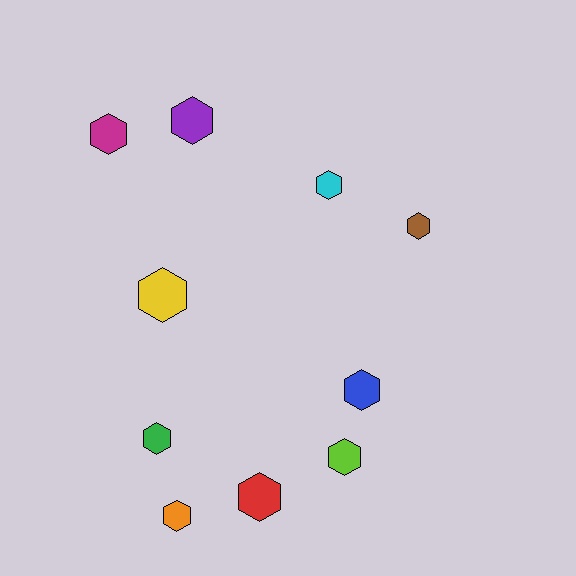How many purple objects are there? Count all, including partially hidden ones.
There is 1 purple object.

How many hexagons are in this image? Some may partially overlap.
There are 10 hexagons.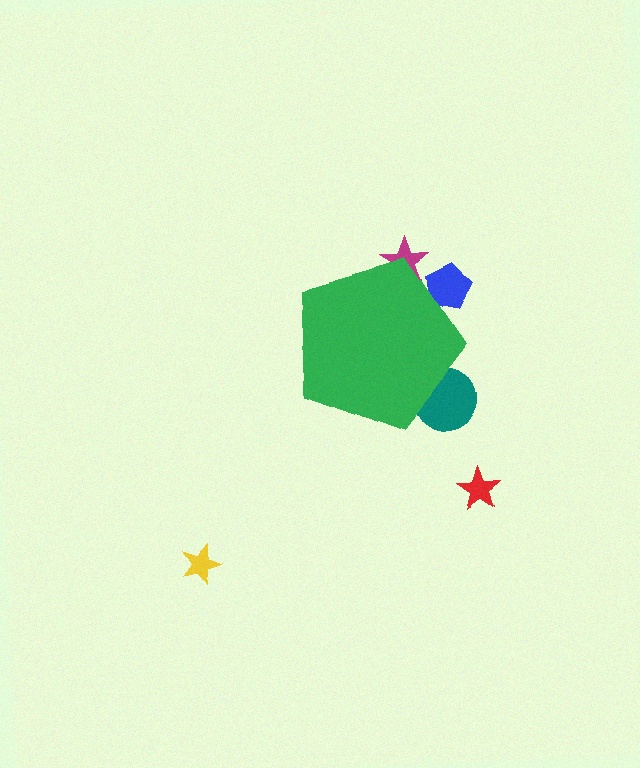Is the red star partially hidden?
No, the red star is fully visible.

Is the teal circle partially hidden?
Yes, the teal circle is partially hidden behind the green pentagon.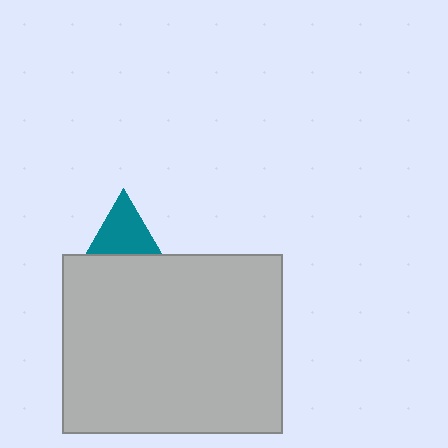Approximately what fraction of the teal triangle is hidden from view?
Roughly 53% of the teal triangle is hidden behind the light gray rectangle.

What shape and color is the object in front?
The object in front is a light gray rectangle.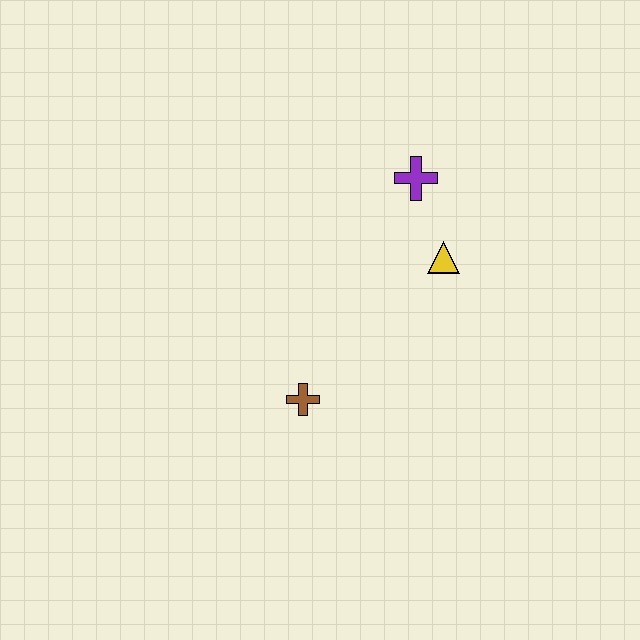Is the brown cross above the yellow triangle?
No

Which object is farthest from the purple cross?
The brown cross is farthest from the purple cross.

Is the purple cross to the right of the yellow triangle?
No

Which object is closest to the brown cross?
The yellow triangle is closest to the brown cross.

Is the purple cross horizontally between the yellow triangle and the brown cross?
Yes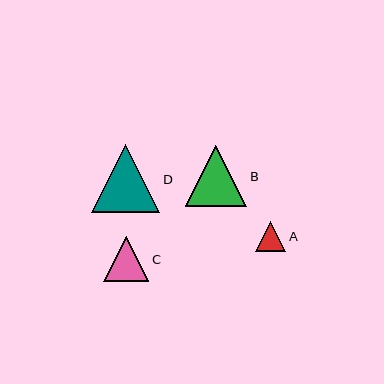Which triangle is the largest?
Triangle D is the largest with a size of approximately 68 pixels.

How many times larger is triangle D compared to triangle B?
Triangle D is approximately 1.1 times the size of triangle B.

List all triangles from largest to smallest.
From largest to smallest: D, B, C, A.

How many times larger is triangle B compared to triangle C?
Triangle B is approximately 1.4 times the size of triangle C.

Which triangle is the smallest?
Triangle A is the smallest with a size of approximately 30 pixels.